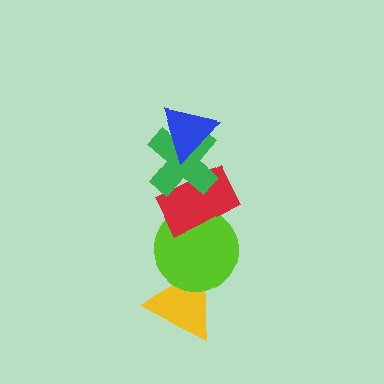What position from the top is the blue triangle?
The blue triangle is 1st from the top.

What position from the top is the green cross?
The green cross is 2nd from the top.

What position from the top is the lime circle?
The lime circle is 4th from the top.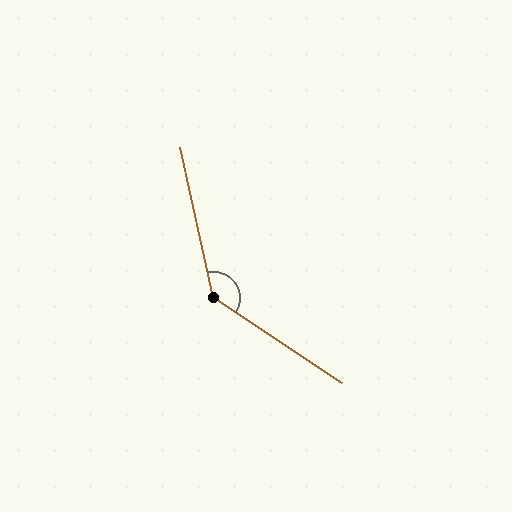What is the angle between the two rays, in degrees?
Approximately 136 degrees.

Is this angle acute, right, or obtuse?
It is obtuse.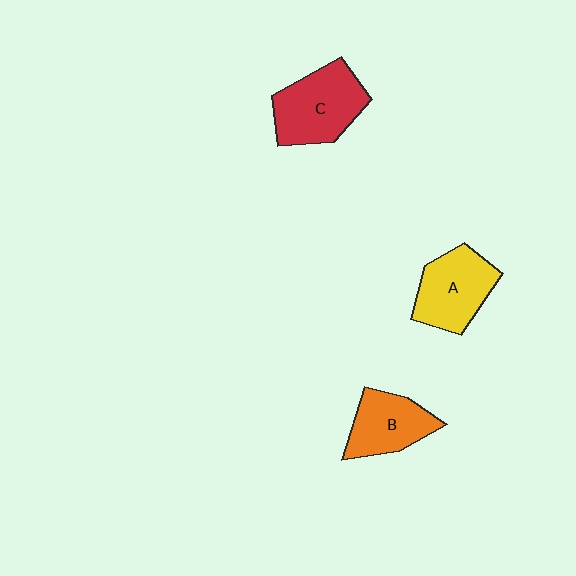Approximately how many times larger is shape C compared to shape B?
Approximately 1.3 times.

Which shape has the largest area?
Shape C (red).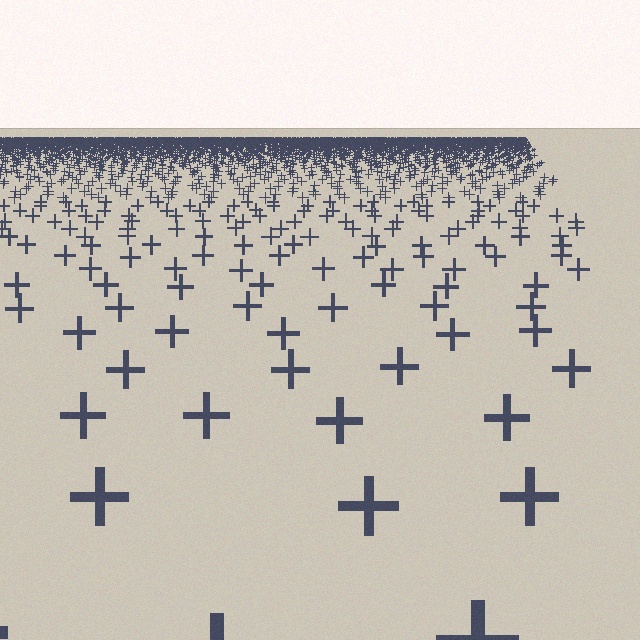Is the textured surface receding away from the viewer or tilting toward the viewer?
The surface is receding away from the viewer. Texture elements get smaller and denser toward the top.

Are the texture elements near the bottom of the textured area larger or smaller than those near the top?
Larger. Near the bottom, elements are closer to the viewer and appear at a bigger on-screen size.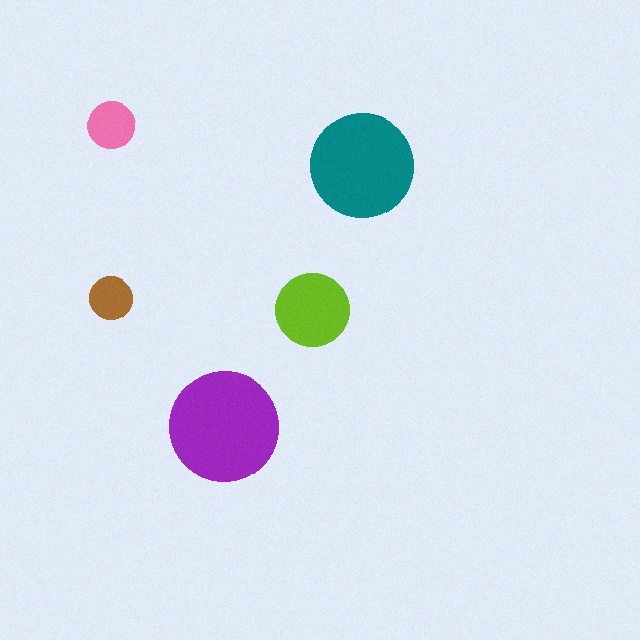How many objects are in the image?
There are 5 objects in the image.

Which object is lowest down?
The purple circle is bottommost.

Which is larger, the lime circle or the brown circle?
The lime one.